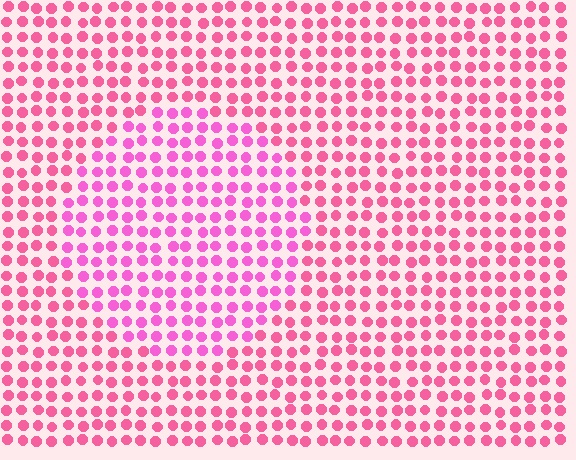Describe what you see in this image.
The image is filled with small pink elements in a uniform arrangement. A circle-shaped region is visible where the elements are tinted to a slightly different hue, forming a subtle color boundary.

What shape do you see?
I see a circle.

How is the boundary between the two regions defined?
The boundary is defined purely by a slight shift in hue (about 23 degrees). Spacing, size, and orientation are identical on both sides.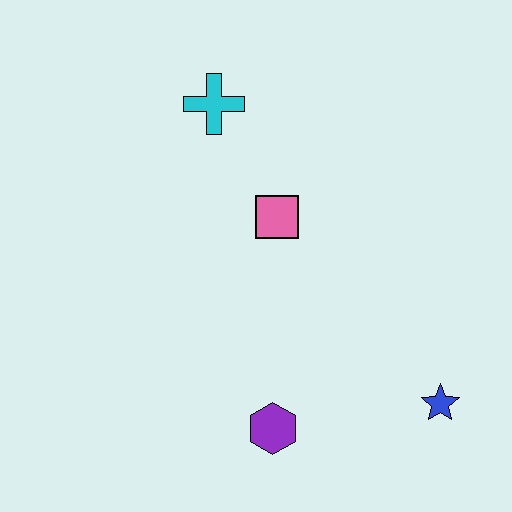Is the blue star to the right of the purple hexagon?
Yes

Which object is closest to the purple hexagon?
The blue star is closest to the purple hexagon.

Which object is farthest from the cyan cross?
The blue star is farthest from the cyan cross.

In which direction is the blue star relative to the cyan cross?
The blue star is below the cyan cross.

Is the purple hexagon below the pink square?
Yes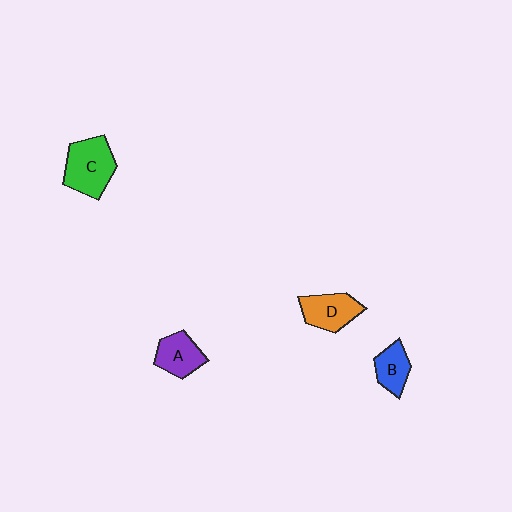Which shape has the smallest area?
Shape B (blue).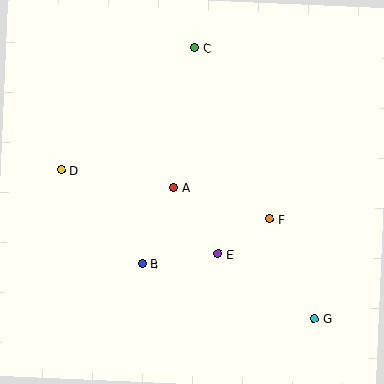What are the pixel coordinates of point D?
Point D is at (61, 170).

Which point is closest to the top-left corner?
Point D is closest to the top-left corner.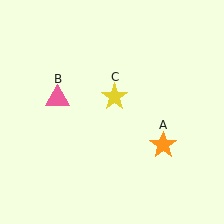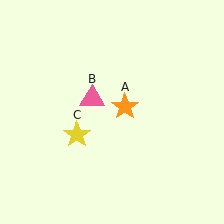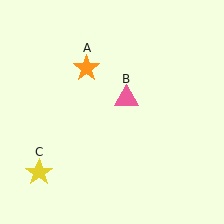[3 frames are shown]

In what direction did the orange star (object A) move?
The orange star (object A) moved up and to the left.